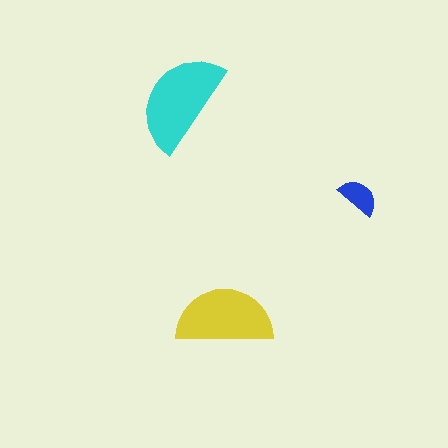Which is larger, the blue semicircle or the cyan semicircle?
The cyan one.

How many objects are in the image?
There are 3 objects in the image.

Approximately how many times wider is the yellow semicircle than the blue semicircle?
About 2.5 times wider.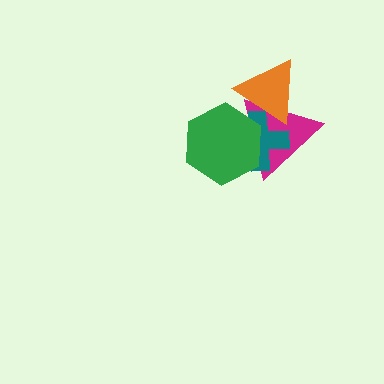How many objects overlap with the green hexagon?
3 objects overlap with the green hexagon.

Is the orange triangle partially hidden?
No, no other shape covers it.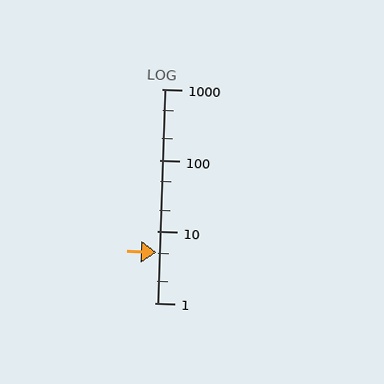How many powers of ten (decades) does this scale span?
The scale spans 3 decades, from 1 to 1000.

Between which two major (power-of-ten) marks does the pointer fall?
The pointer is between 1 and 10.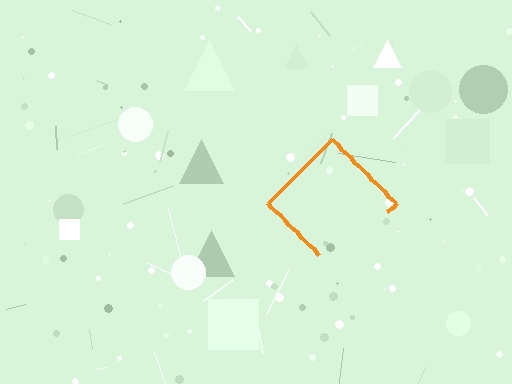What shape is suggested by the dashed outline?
The dashed outline suggests a diamond.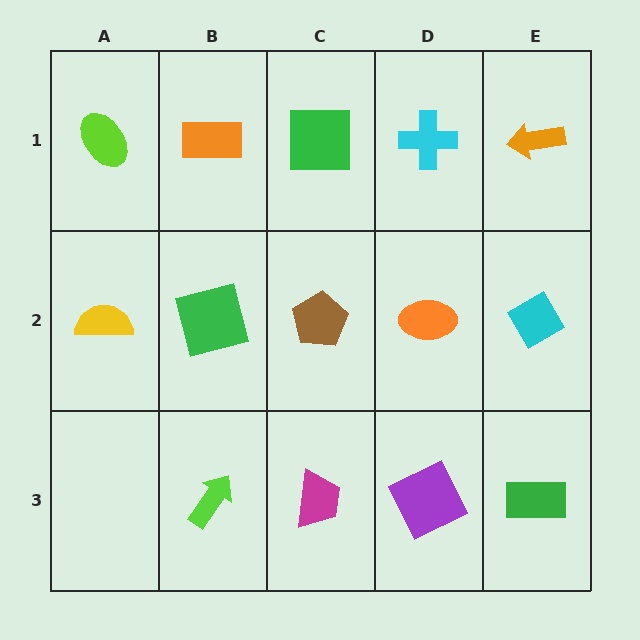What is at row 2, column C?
A brown pentagon.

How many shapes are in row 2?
5 shapes.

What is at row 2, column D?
An orange ellipse.